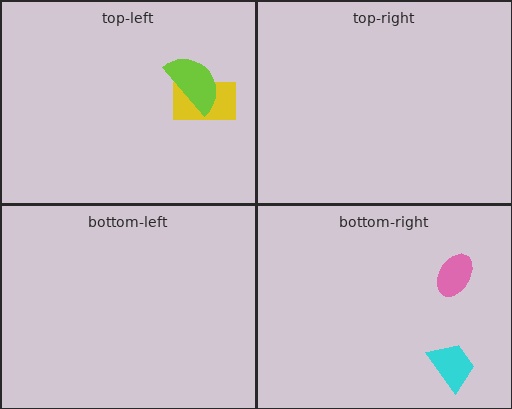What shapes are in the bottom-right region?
The cyan trapezoid, the pink ellipse.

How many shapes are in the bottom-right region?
2.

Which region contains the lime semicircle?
The top-left region.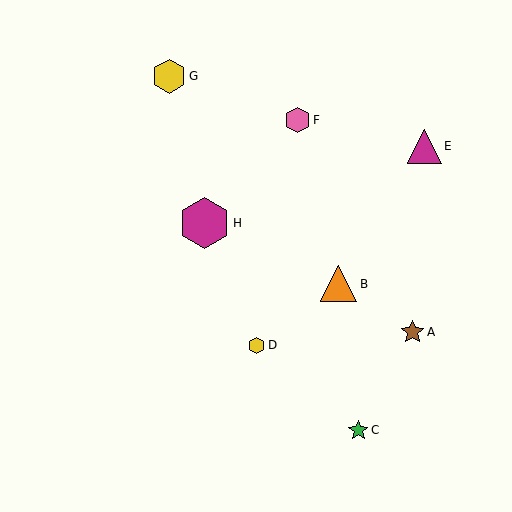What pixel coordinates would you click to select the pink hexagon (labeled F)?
Click at (297, 120) to select the pink hexagon F.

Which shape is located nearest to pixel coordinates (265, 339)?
The yellow hexagon (labeled D) at (257, 345) is nearest to that location.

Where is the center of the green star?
The center of the green star is at (358, 430).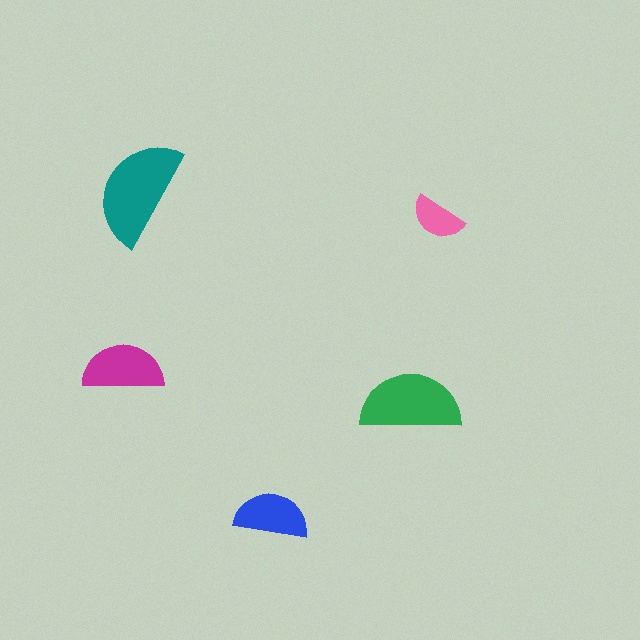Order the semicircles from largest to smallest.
the teal one, the green one, the magenta one, the blue one, the pink one.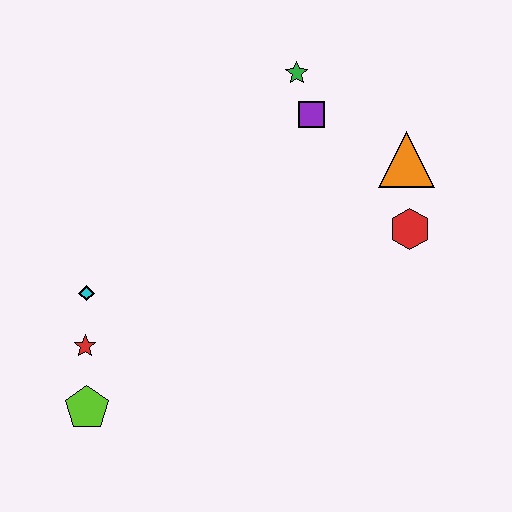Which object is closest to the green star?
The purple square is closest to the green star.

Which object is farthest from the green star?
The lime pentagon is farthest from the green star.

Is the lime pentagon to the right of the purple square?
No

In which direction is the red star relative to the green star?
The red star is below the green star.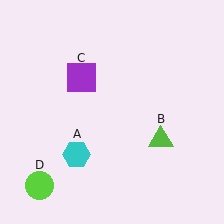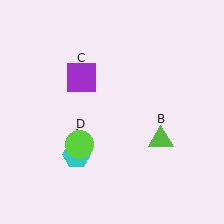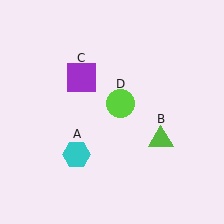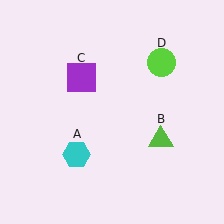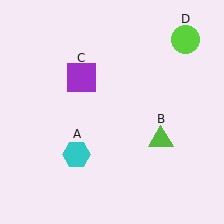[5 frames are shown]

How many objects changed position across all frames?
1 object changed position: lime circle (object D).